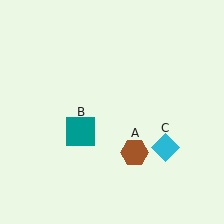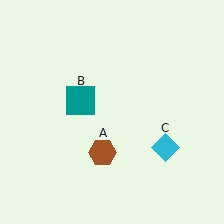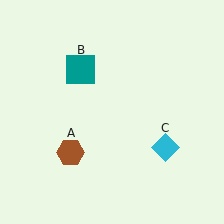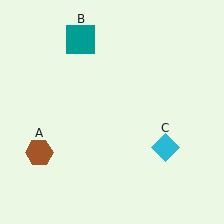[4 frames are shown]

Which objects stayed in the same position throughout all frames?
Cyan diamond (object C) remained stationary.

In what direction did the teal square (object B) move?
The teal square (object B) moved up.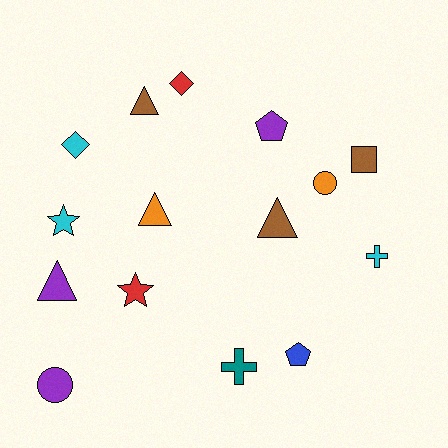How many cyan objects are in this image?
There are 3 cyan objects.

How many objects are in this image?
There are 15 objects.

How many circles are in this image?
There are 2 circles.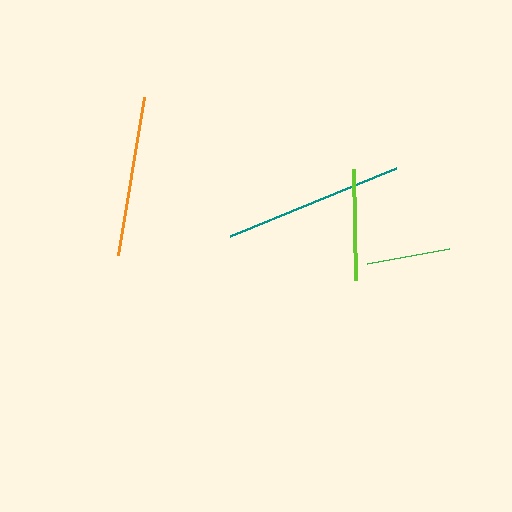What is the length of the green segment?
The green segment is approximately 84 pixels long.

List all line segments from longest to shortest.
From longest to shortest: teal, orange, lime, green.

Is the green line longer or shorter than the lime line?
The lime line is longer than the green line.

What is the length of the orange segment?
The orange segment is approximately 161 pixels long.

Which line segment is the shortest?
The green line is the shortest at approximately 84 pixels.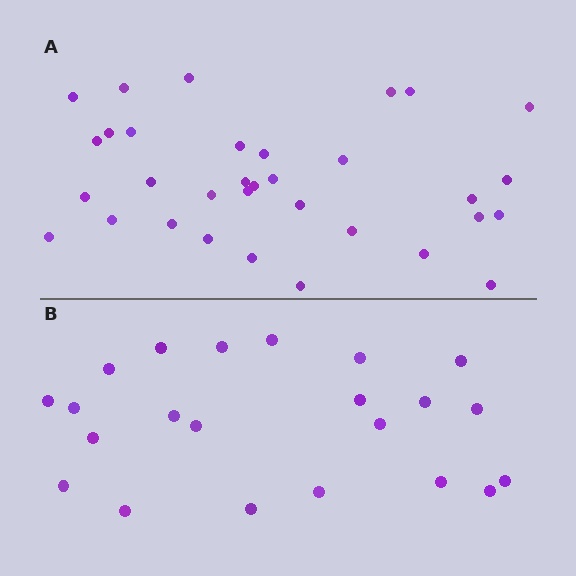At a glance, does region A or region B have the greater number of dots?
Region A (the top region) has more dots.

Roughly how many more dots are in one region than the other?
Region A has roughly 12 or so more dots than region B.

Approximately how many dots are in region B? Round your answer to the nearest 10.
About 20 dots. (The exact count is 22, which rounds to 20.)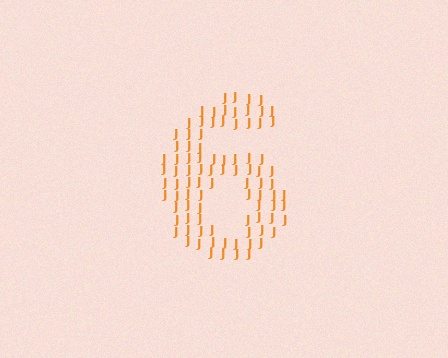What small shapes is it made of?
It is made of small letter J's.